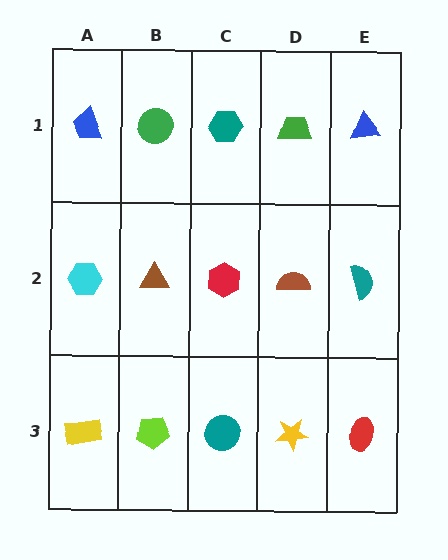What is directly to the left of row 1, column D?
A teal hexagon.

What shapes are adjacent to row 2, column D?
A green trapezoid (row 1, column D), a yellow star (row 3, column D), a red hexagon (row 2, column C), a teal semicircle (row 2, column E).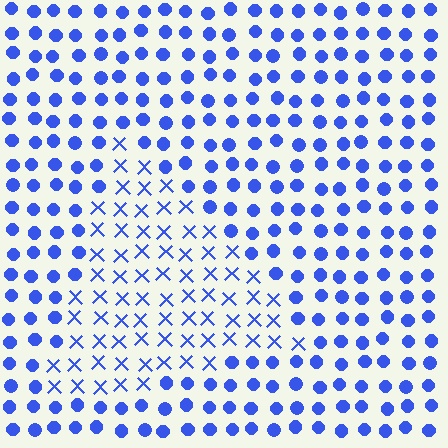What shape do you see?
I see a triangle.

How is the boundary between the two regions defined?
The boundary is defined by a change in element shape: X marks inside vs. circles outside. All elements share the same color and spacing.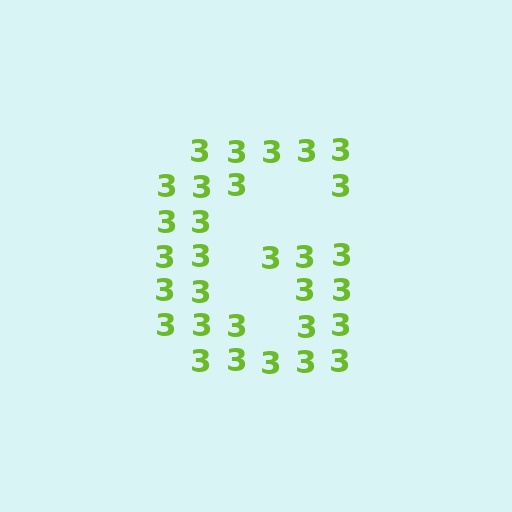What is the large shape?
The large shape is the letter G.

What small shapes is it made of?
It is made of small digit 3's.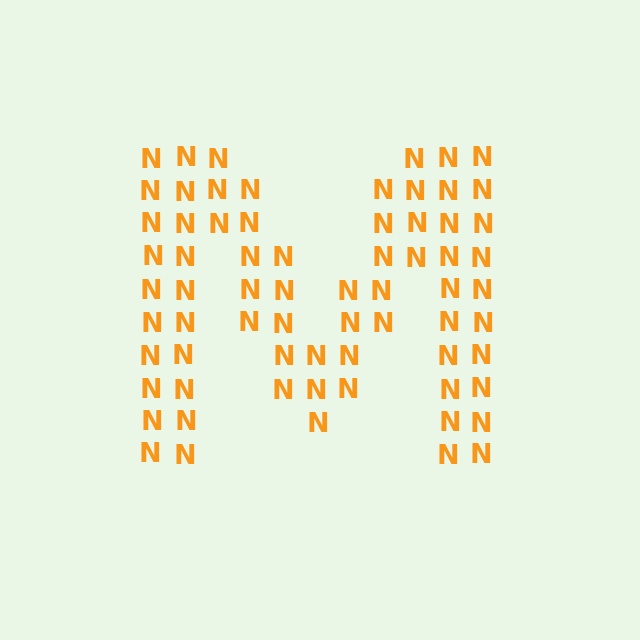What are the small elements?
The small elements are letter N's.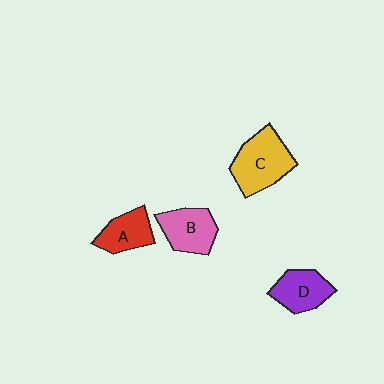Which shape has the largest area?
Shape C (yellow).